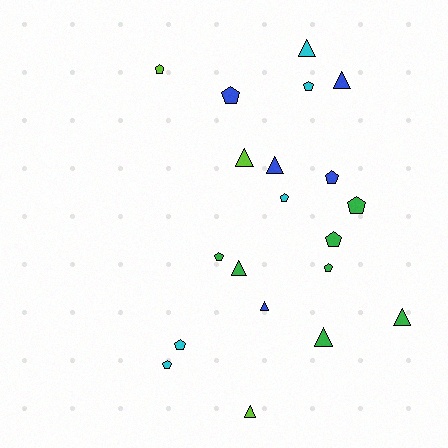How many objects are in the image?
There are 20 objects.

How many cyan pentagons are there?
There are 4 cyan pentagons.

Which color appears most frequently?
Green, with 7 objects.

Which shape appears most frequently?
Pentagon, with 11 objects.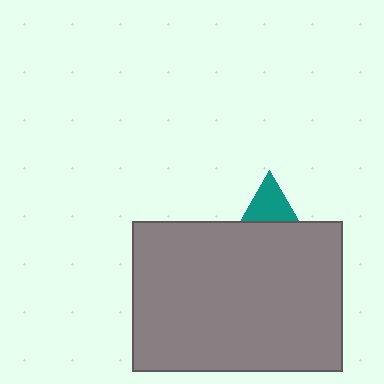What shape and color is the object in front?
The object in front is a gray rectangle.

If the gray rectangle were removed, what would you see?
You would see the complete teal triangle.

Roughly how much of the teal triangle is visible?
A small part of it is visible (roughly 31%).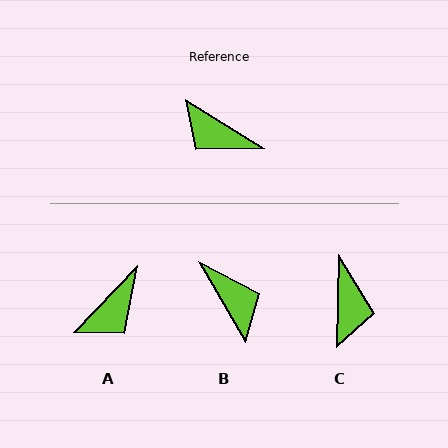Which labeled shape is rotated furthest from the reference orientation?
B, about 152 degrees away.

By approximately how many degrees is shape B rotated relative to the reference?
Approximately 152 degrees counter-clockwise.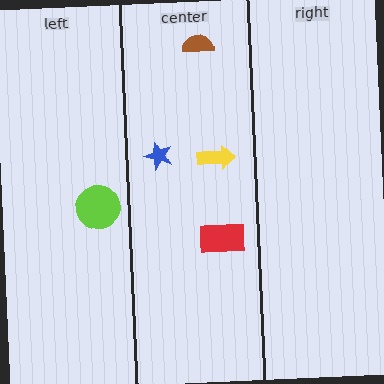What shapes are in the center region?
The red rectangle, the yellow arrow, the blue star, the brown semicircle.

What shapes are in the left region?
The lime circle.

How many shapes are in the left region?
1.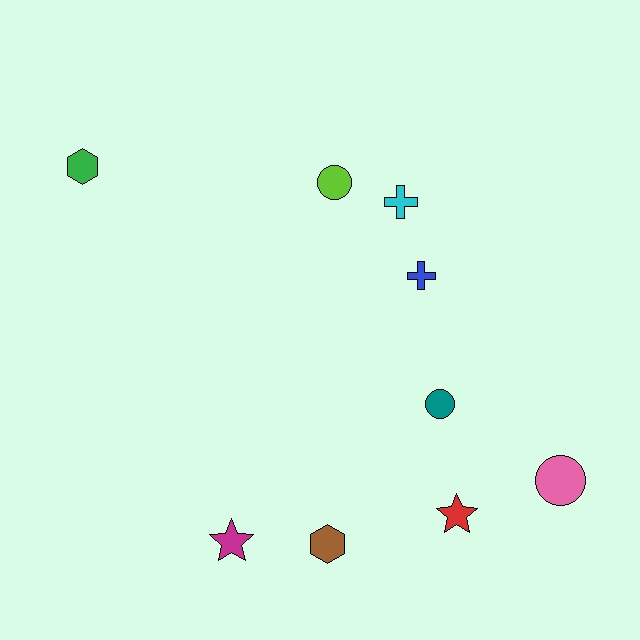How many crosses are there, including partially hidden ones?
There are 2 crosses.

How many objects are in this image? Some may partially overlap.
There are 9 objects.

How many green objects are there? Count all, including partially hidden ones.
There is 1 green object.